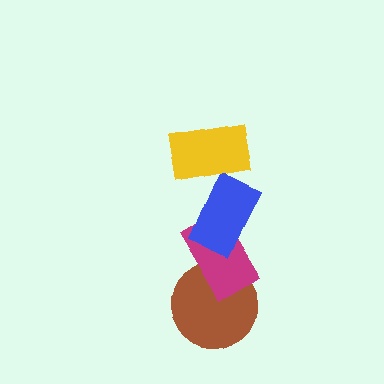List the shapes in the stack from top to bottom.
From top to bottom: the yellow rectangle, the blue rectangle, the magenta rectangle, the brown circle.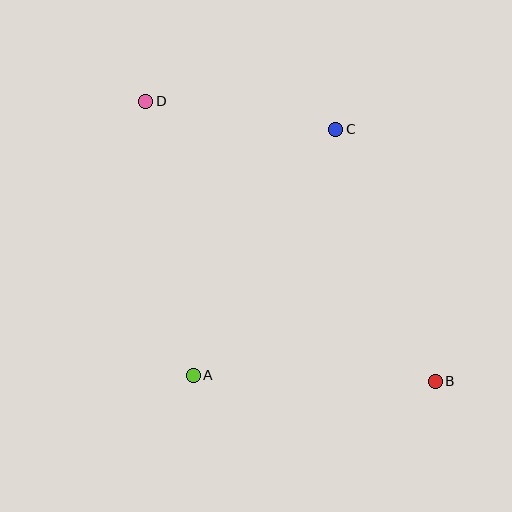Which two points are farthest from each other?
Points B and D are farthest from each other.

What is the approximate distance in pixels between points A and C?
The distance between A and C is approximately 285 pixels.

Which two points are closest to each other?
Points C and D are closest to each other.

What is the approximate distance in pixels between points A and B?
The distance between A and B is approximately 242 pixels.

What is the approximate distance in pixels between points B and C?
The distance between B and C is approximately 271 pixels.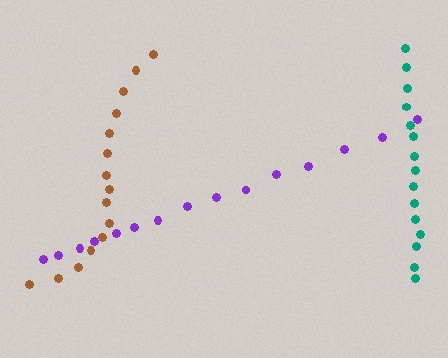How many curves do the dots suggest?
There are 3 distinct paths.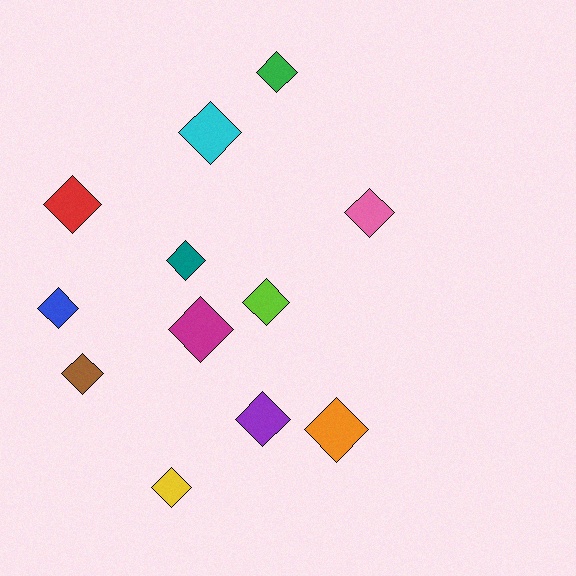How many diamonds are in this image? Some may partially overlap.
There are 12 diamonds.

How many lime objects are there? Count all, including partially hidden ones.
There is 1 lime object.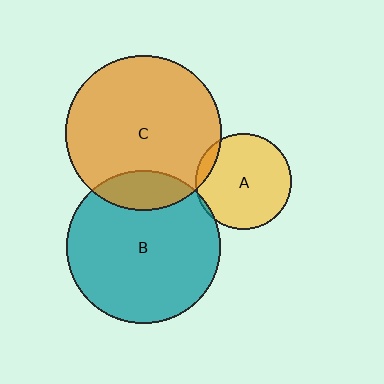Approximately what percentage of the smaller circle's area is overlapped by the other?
Approximately 5%.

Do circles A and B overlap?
Yes.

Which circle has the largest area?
Circle C (orange).